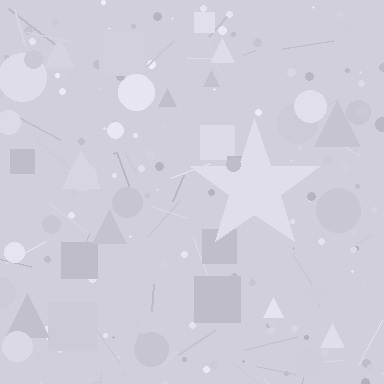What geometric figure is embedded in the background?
A star is embedded in the background.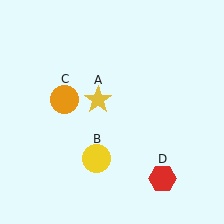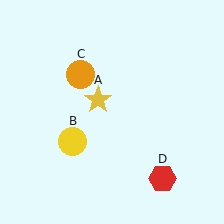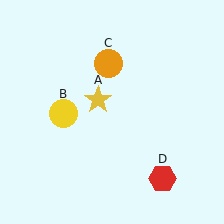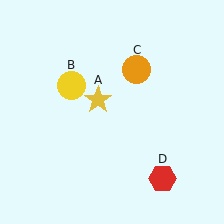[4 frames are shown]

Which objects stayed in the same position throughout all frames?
Yellow star (object A) and red hexagon (object D) remained stationary.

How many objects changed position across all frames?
2 objects changed position: yellow circle (object B), orange circle (object C).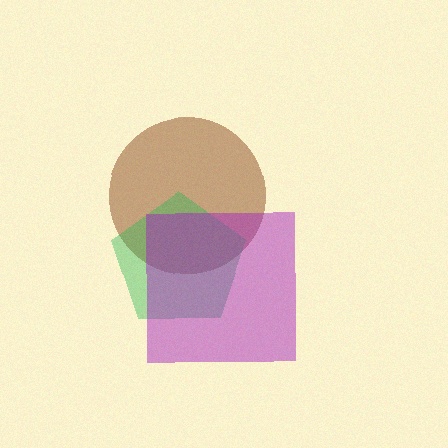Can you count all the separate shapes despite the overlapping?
Yes, there are 3 separate shapes.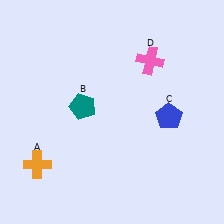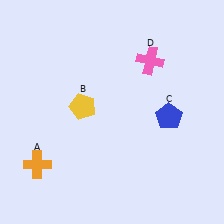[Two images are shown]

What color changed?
The pentagon (B) changed from teal in Image 1 to yellow in Image 2.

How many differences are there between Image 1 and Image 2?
There is 1 difference between the two images.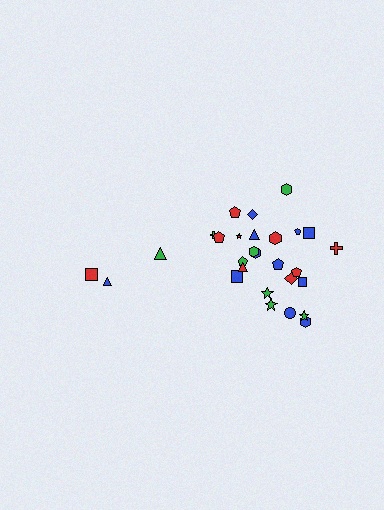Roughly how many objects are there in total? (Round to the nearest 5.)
Roughly 30 objects in total.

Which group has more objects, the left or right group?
The right group.